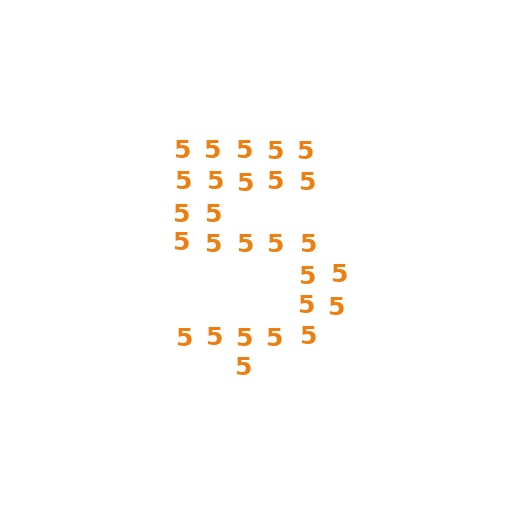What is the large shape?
The large shape is the digit 5.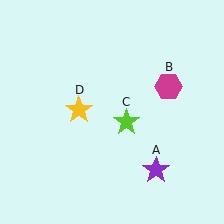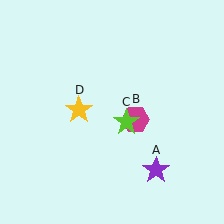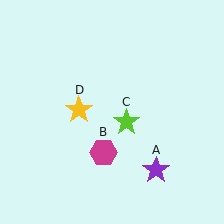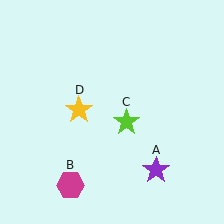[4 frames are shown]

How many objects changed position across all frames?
1 object changed position: magenta hexagon (object B).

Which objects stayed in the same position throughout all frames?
Purple star (object A) and lime star (object C) and yellow star (object D) remained stationary.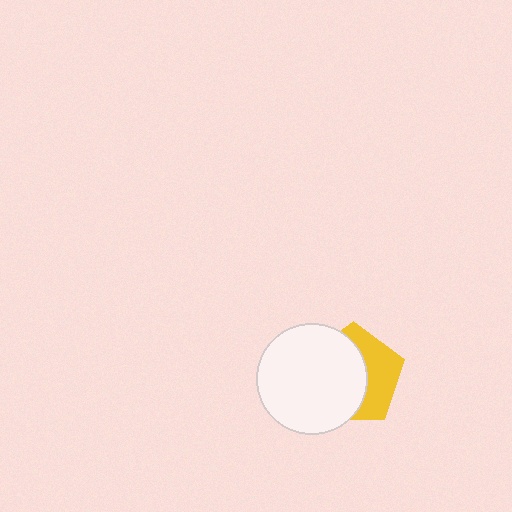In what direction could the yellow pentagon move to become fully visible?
The yellow pentagon could move right. That would shift it out from behind the white circle entirely.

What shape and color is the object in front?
The object in front is a white circle.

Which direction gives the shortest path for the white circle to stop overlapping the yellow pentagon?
Moving left gives the shortest separation.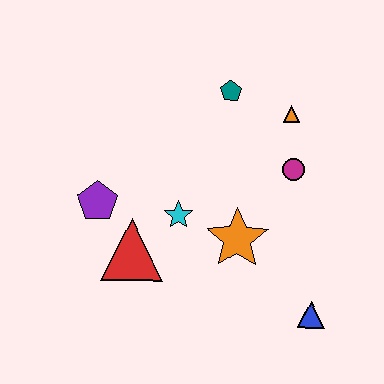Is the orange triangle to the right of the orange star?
Yes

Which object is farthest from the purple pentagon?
The blue triangle is farthest from the purple pentagon.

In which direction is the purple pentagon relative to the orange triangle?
The purple pentagon is to the left of the orange triangle.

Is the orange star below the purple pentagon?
Yes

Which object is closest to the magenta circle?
The orange triangle is closest to the magenta circle.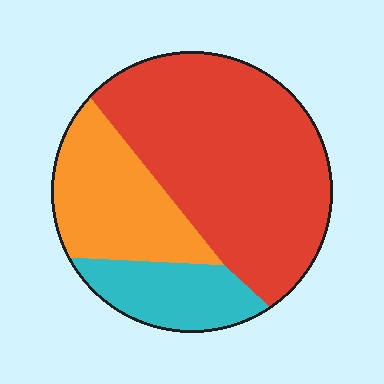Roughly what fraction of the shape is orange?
Orange takes up between a quarter and a half of the shape.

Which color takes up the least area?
Cyan, at roughly 15%.